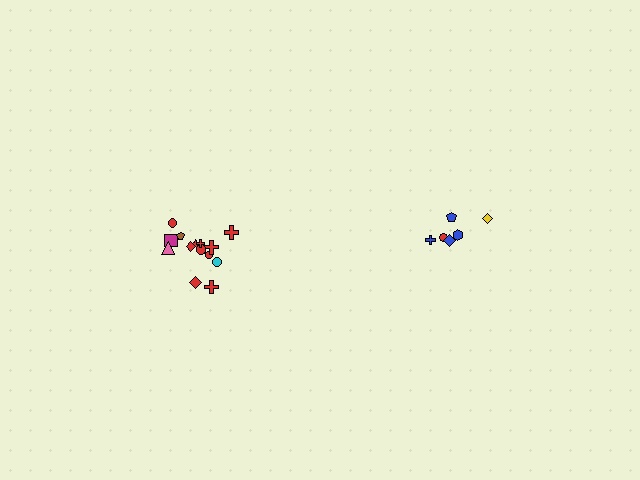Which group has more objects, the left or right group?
The left group.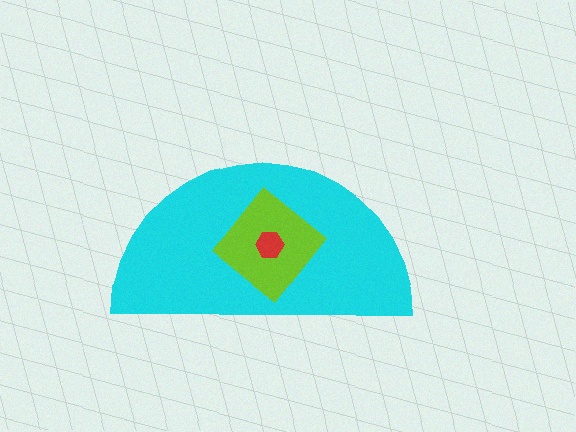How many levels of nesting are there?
3.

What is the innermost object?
The red hexagon.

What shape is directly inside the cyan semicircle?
The lime diamond.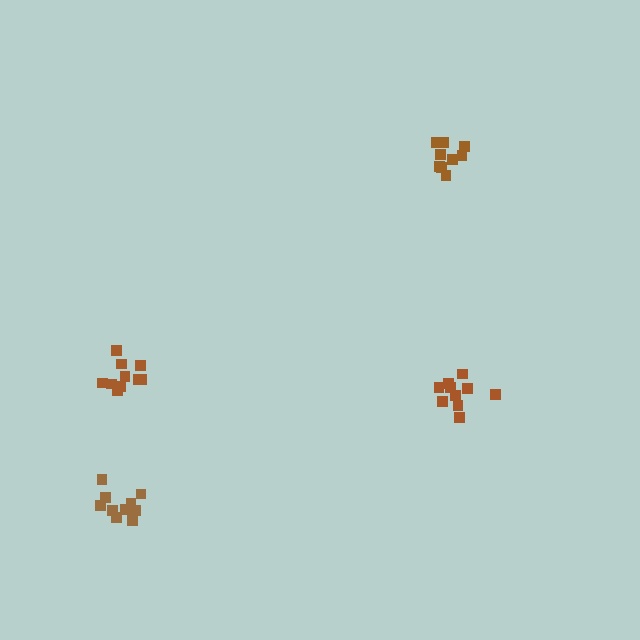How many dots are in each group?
Group 1: 10 dots, Group 2: 10 dots, Group 3: 10 dots, Group 4: 9 dots (39 total).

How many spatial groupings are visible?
There are 4 spatial groupings.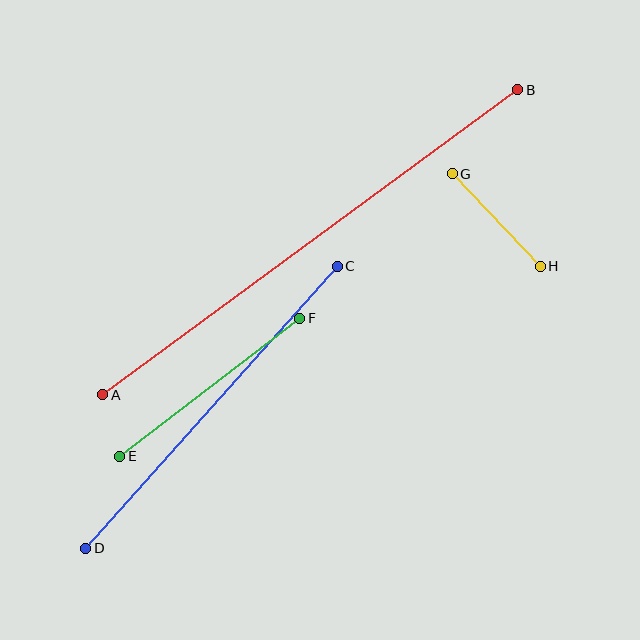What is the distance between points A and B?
The distance is approximately 515 pixels.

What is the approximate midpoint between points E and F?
The midpoint is at approximately (210, 387) pixels.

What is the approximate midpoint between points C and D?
The midpoint is at approximately (211, 407) pixels.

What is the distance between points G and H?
The distance is approximately 127 pixels.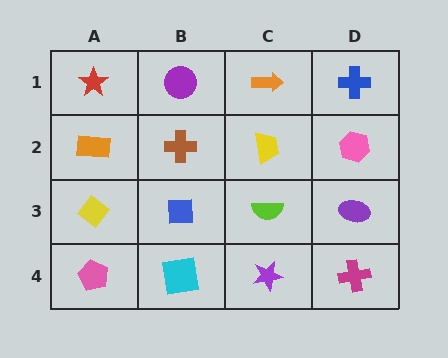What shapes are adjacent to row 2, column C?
An orange arrow (row 1, column C), a lime semicircle (row 3, column C), a brown cross (row 2, column B), a pink hexagon (row 2, column D).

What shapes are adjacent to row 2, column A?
A red star (row 1, column A), a yellow diamond (row 3, column A), a brown cross (row 2, column B).